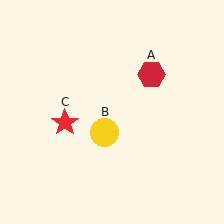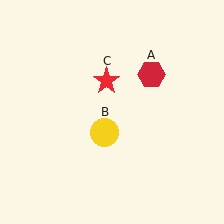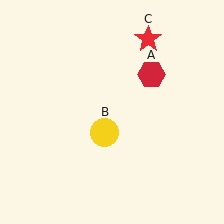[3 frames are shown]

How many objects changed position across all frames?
1 object changed position: red star (object C).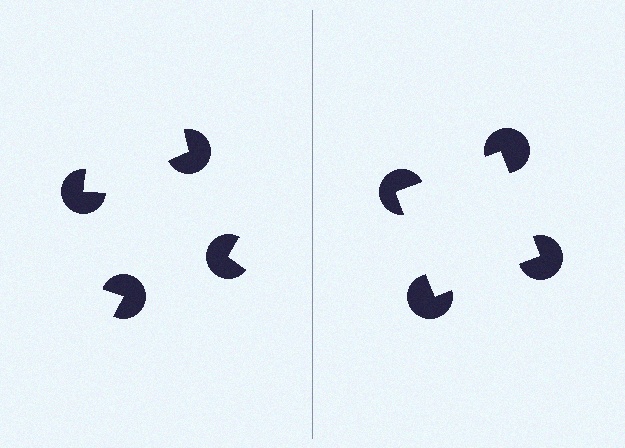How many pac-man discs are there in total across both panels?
8 — 4 on each side.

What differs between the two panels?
The pac-man discs are positioned identically on both sides; only the wedge orientations differ. On the right they align to a square; on the left they are misaligned.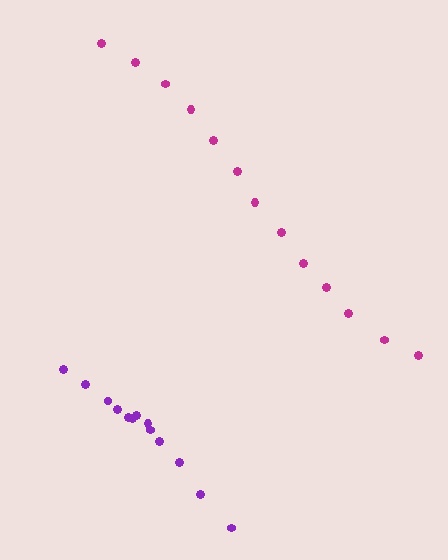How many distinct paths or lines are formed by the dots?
There are 2 distinct paths.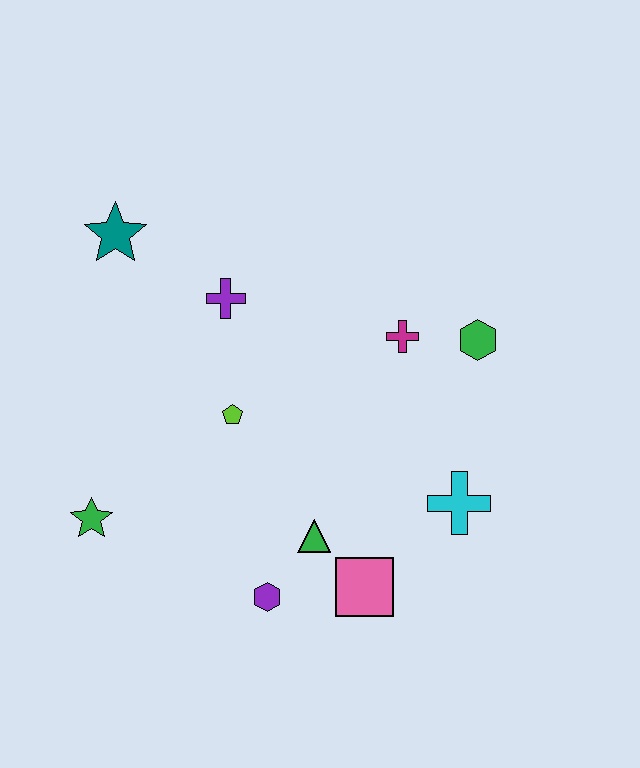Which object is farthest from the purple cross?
The pink square is farthest from the purple cross.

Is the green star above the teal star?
No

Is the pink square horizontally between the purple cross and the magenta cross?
Yes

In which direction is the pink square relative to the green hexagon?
The pink square is below the green hexagon.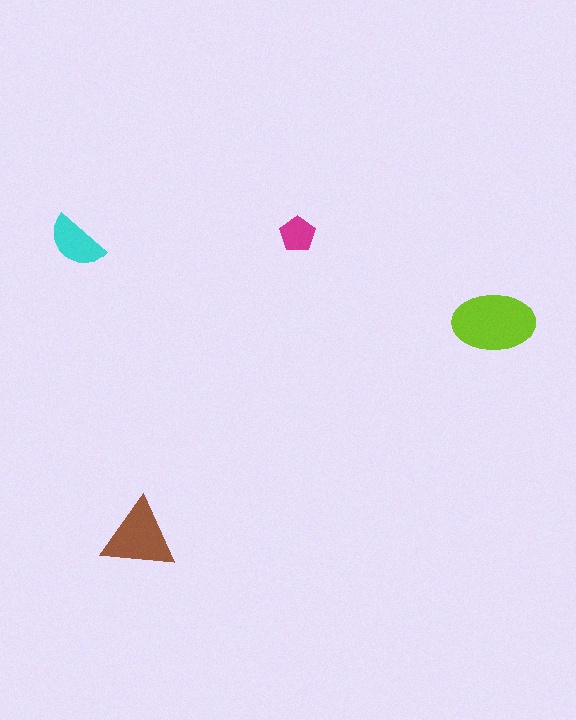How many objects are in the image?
There are 4 objects in the image.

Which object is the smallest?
The magenta pentagon.